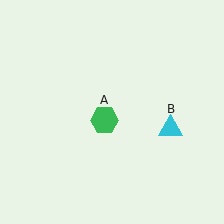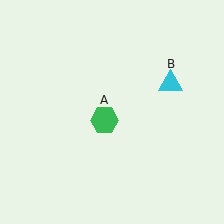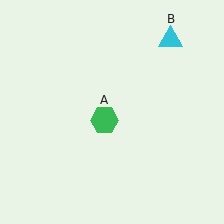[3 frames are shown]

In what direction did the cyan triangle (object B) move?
The cyan triangle (object B) moved up.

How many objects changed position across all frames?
1 object changed position: cyan triangle (object B).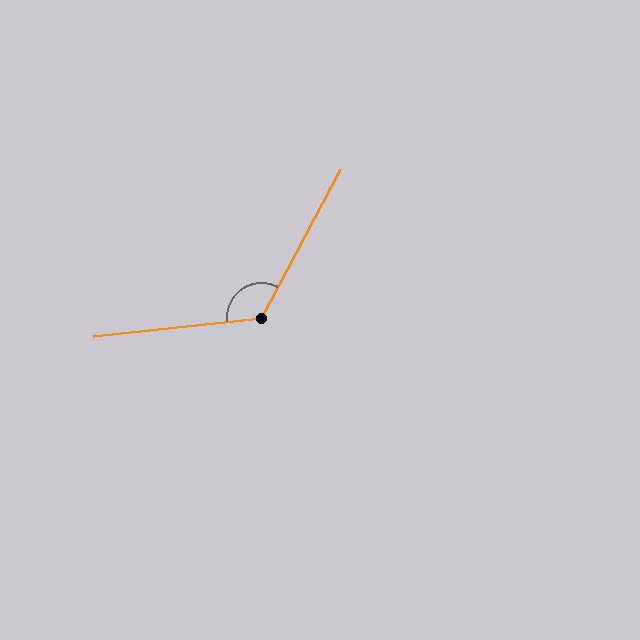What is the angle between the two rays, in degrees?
Approximately 124 degrees.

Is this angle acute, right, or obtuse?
It is obtuse.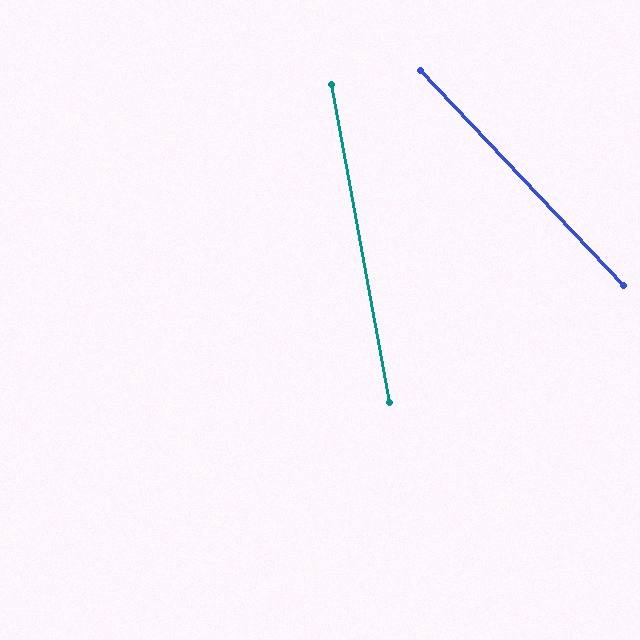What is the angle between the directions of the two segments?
Approximately 33 degrees.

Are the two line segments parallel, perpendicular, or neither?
Neither parallel nor perpendicular — they differ by about 33°.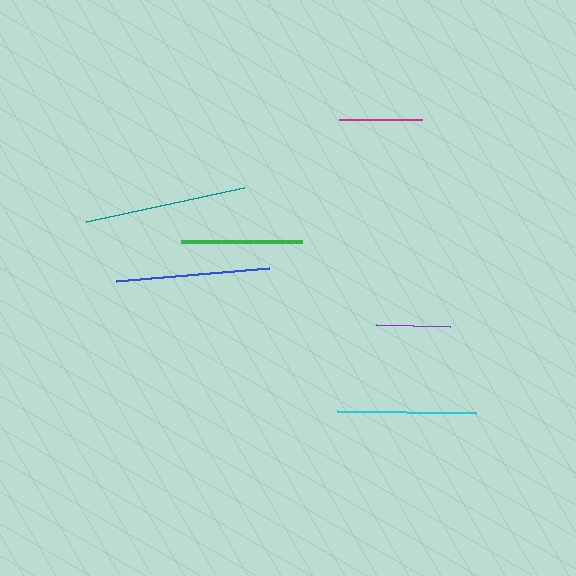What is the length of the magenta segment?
The magenta segment is approximately 83 pixels long.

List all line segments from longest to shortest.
From longest to shortest: teal, blue, cyan, green, magenta, purple.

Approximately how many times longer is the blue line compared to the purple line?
The blue line is approximately 2.1 times the length of the purple line.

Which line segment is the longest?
The teal line is the longest at approximately 161 pixels.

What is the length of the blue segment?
The blue segment is approximately 153 pixels long.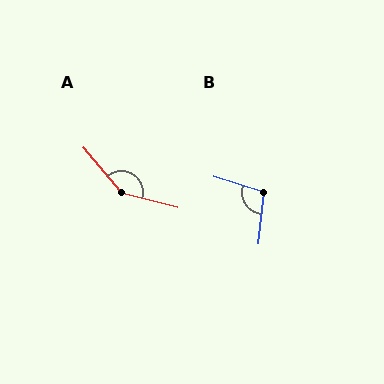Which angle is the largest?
A, at approximately 144 degrees.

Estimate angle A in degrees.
Approximately 144 degrees.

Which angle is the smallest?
B, at approximately 101 degrees.